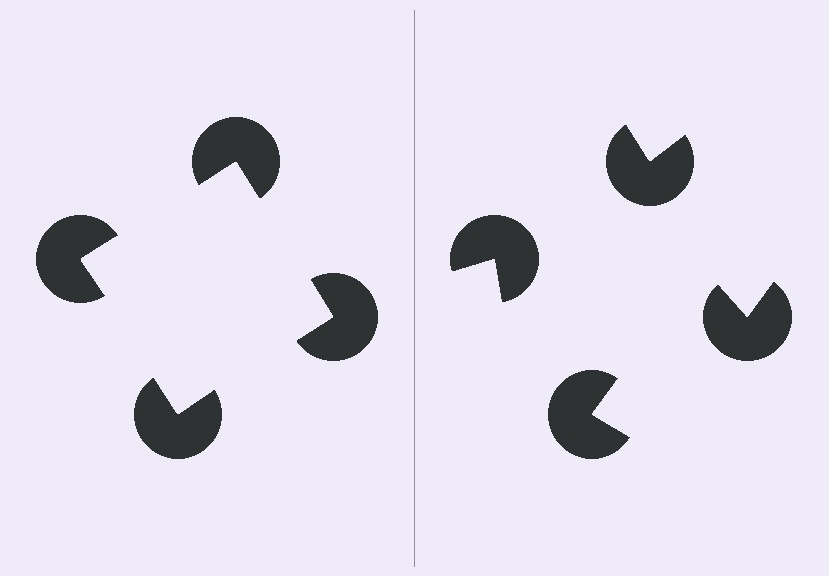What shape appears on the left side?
An illusory square.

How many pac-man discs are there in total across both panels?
8 — 4 on each side.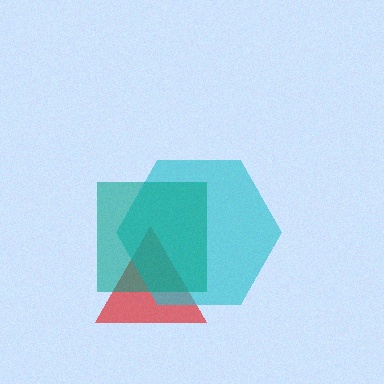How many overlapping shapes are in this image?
There are 3 overlapping shapes in the image.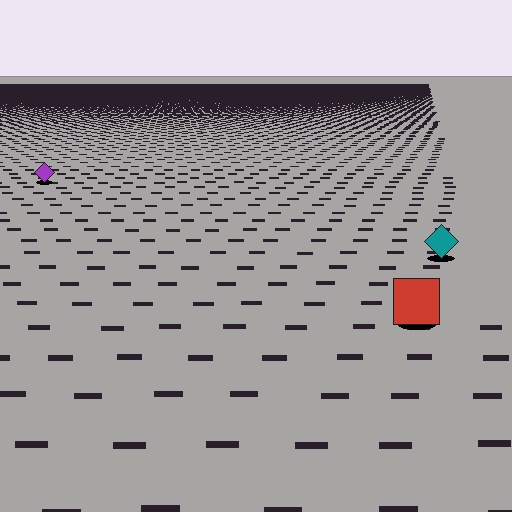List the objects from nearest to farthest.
From nearest to farthest: the red square, the teal diamond, the purple diamond.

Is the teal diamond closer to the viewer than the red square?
No. The red square is closer — you can tell from the texture gradient: the ground texture is coarser near it.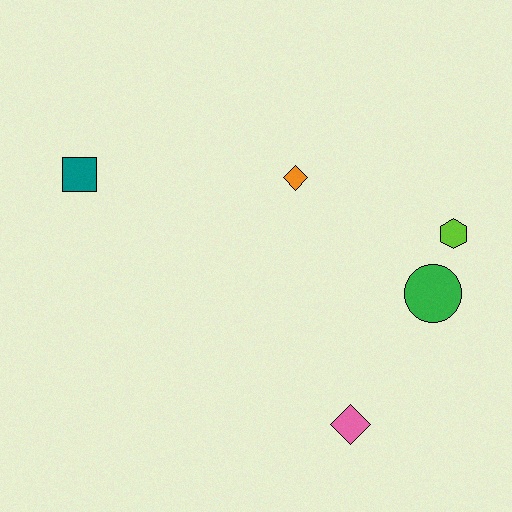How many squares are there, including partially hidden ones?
There is 1 square.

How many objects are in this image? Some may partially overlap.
There are 5 objects.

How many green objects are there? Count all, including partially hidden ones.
There is 1 green object.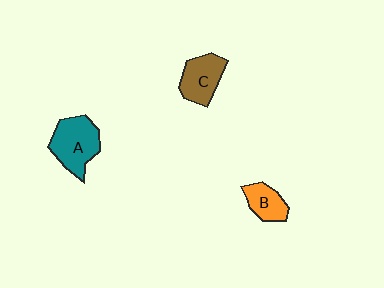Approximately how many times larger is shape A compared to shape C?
Approximately 1.2 times.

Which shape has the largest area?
Shape A (teal).